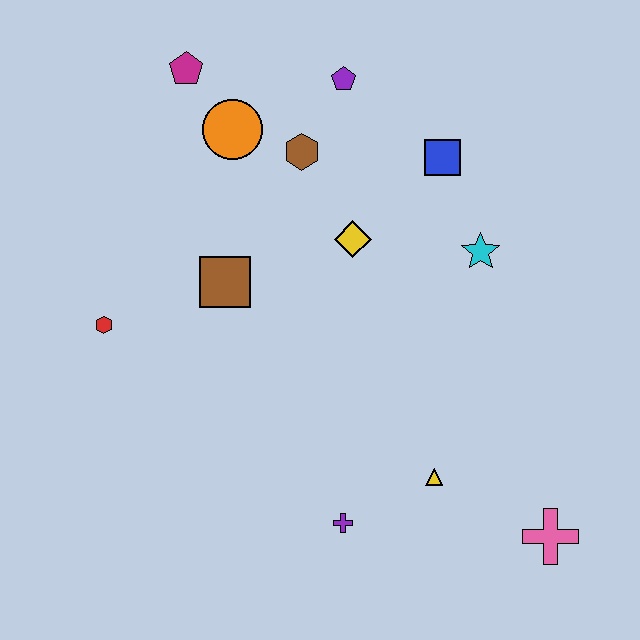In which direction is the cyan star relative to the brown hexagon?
The cyan star is to the right of the brown hexagon.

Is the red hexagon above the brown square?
No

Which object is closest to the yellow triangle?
The purple cross is closest to the yellow triangle.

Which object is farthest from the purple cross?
The magenta pentagon is farthest from the purple cross.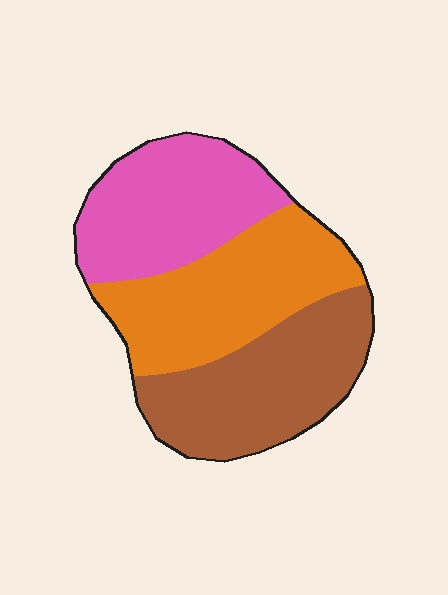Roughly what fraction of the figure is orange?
Orange covers around 35% of the figure.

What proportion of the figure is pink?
Pink covers 31% of the figure.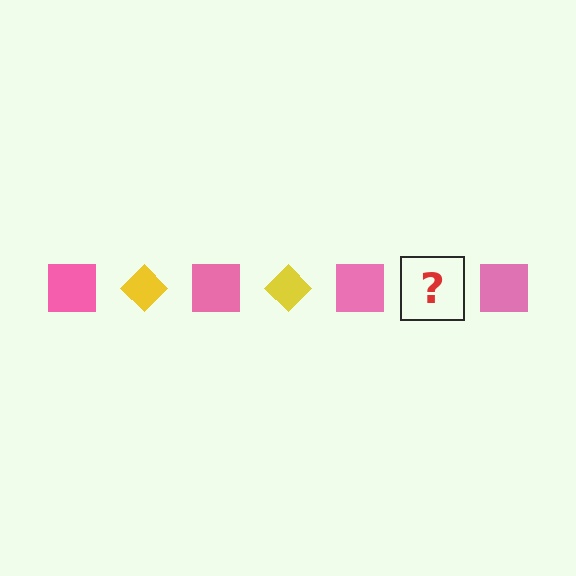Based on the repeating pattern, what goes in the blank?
The blank should be a yellow diamond.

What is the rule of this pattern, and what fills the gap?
The rule is that the pattern alternates between pink square and yellow diamond. The gap should be filled with a yellow diamond.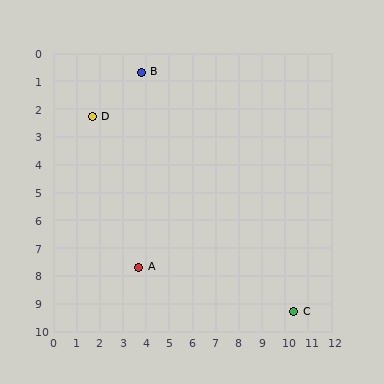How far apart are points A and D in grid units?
Points A and D are about 5.8 grid units apart.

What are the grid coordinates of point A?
Point A is at approximately (3.7, 7.7).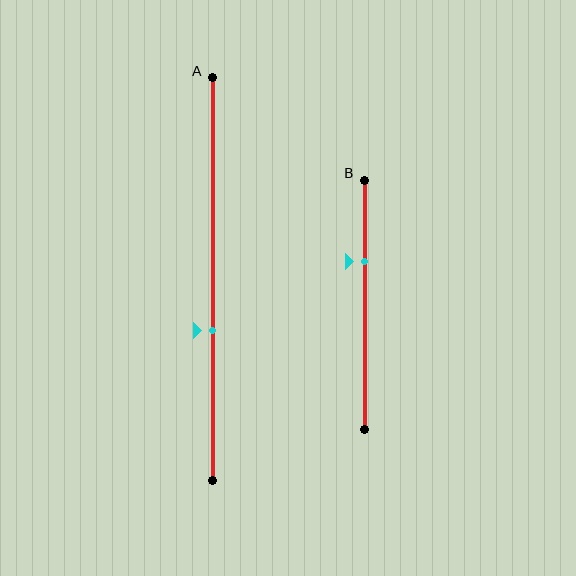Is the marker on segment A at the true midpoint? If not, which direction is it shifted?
No, the marker on segment A is shifted downward by about 13% of the segment length.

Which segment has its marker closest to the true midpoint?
Segment A has its marker closest to the true midpoint.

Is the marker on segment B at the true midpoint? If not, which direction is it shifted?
No, the marker on segment B is shifted upward by about 17% of the segment length.